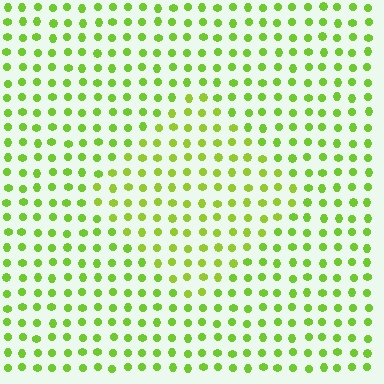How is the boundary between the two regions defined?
The boundary is defined purely by a slight shift in hue (about 14 degrees). Spacing, size, and orientation are identical on both sides.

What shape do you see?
I see a diamond.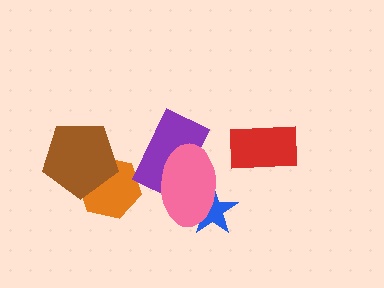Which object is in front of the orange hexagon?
The brown pentagon is in front of the orange hexagon.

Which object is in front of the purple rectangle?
The pink ellipse is in front of the purple rectangle.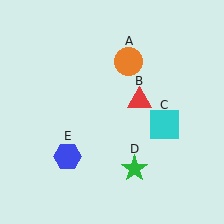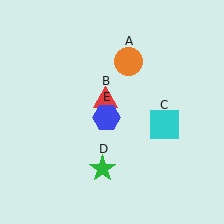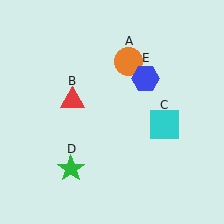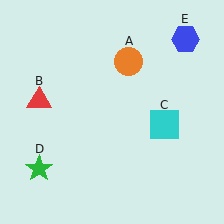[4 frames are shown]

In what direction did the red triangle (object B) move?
The red triangle (object B) moved left.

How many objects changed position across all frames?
3 objects changed position: red triangle (object B), green star (object D), blue hexagon (object E).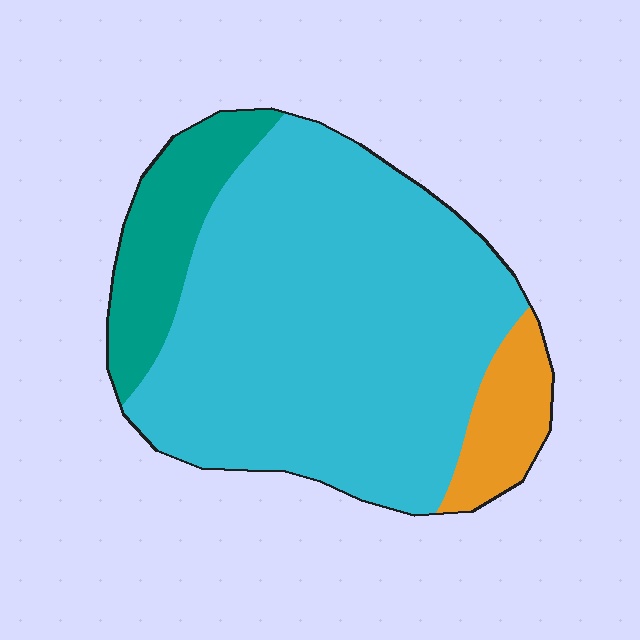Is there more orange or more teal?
Teal.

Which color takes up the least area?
Orange, at roughly 10%.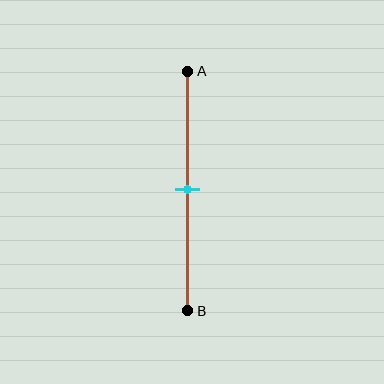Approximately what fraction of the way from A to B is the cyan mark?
The cyan mark is approximately 50% of the way from A to B.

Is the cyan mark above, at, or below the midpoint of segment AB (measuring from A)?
The cyan mark is approximately at the midpoint of segment AB.